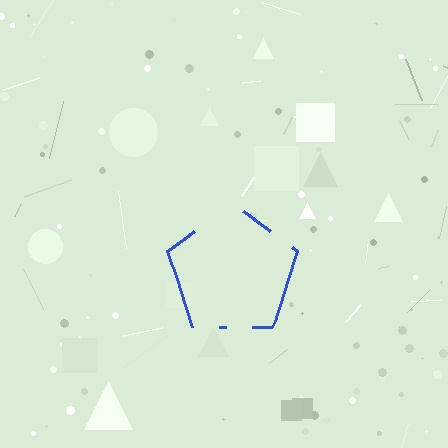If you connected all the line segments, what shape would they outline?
They would outline a pentagon.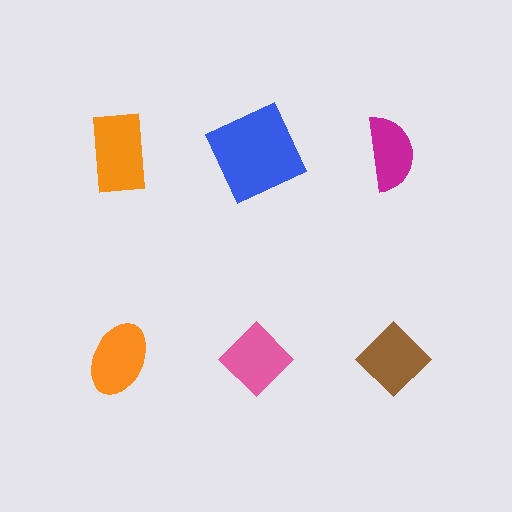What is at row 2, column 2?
A pink diamond.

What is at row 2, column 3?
A brown diamond.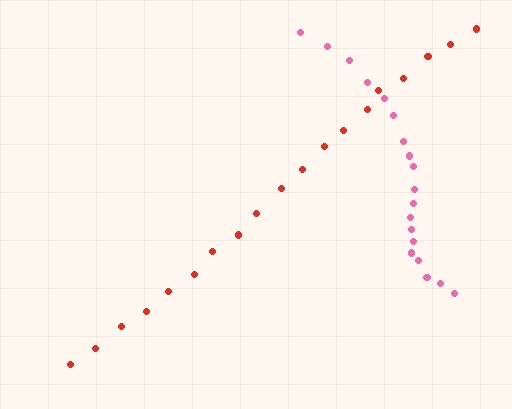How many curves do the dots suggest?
There are 2 distinct paths.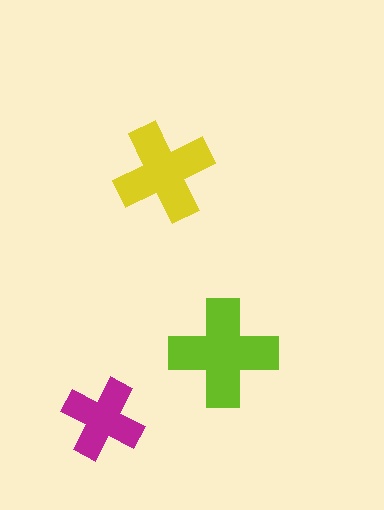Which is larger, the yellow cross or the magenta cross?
The yellow one.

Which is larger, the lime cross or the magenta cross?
The lime one.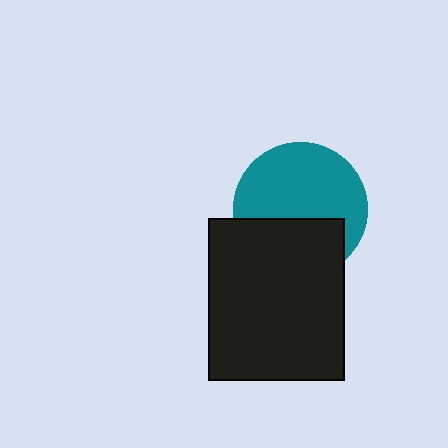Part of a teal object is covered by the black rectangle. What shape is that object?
It is a circle.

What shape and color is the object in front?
The object in front is a black rectangle.